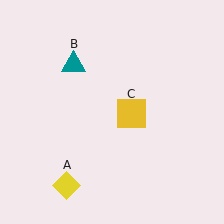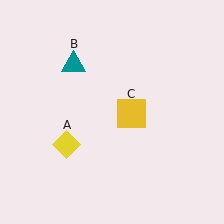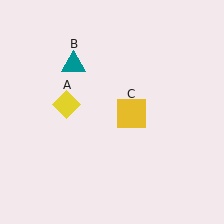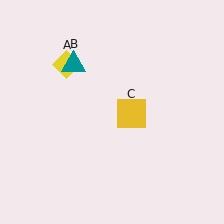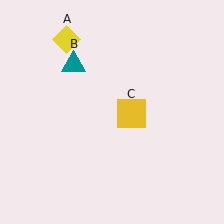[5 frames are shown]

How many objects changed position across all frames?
1 object changed position: yellow diamond (object A).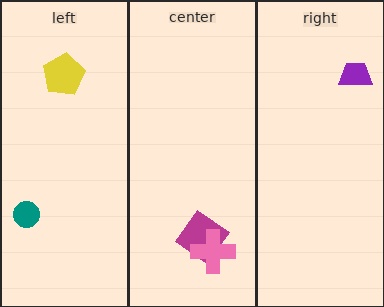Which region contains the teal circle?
The left region.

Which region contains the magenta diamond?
The center region.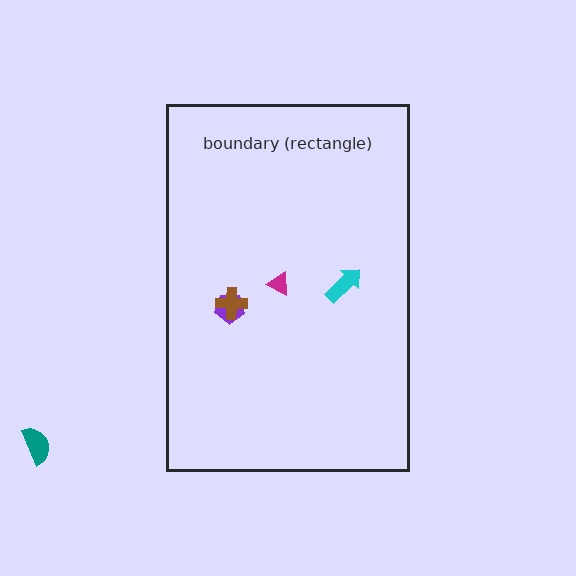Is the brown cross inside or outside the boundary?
Inside.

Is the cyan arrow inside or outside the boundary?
Inside.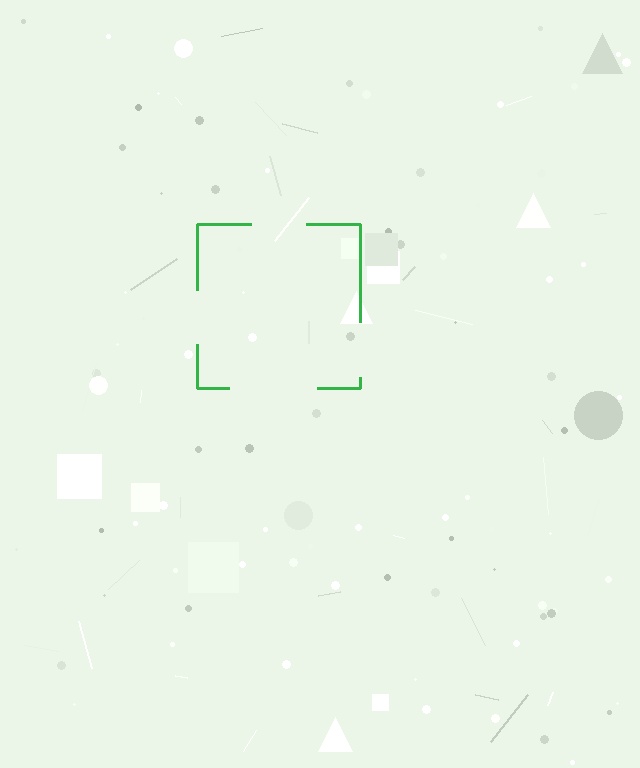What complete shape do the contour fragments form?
The contour fragments form a square.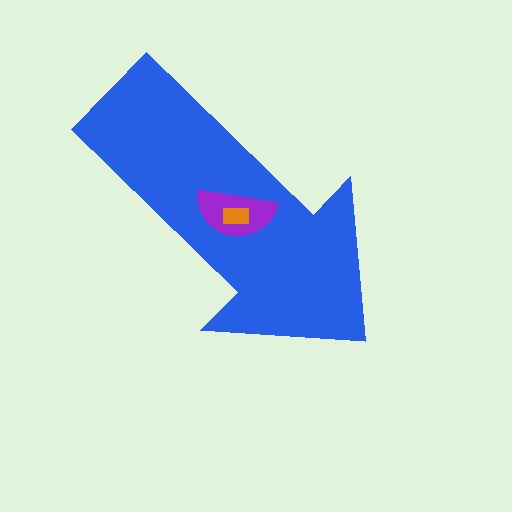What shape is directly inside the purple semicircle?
The orange rectangle.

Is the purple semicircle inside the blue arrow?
Yes.